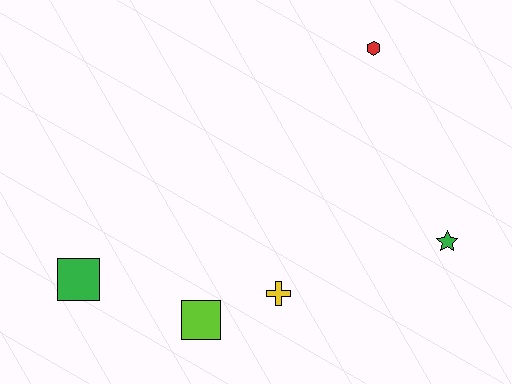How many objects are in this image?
There are 5 objects.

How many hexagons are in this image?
There is 1 hexagon.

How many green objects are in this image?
There are 2 green objects.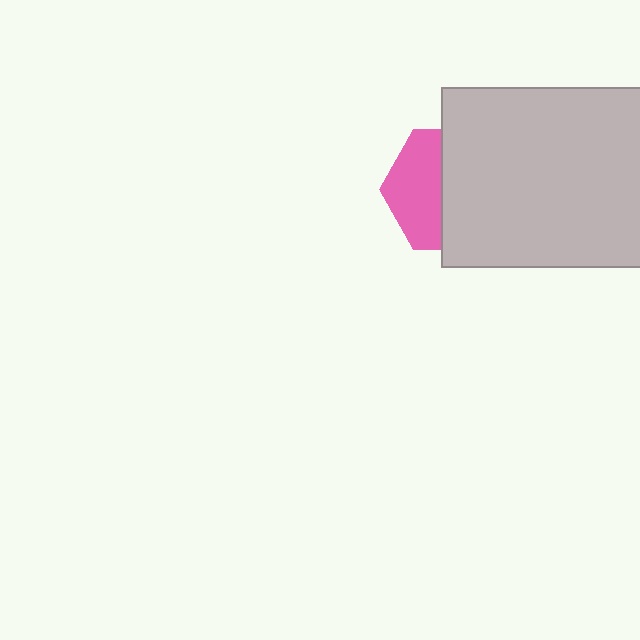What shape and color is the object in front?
The object in front is a light gray rectangle.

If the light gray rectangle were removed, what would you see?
You would see the complete pink hexagon.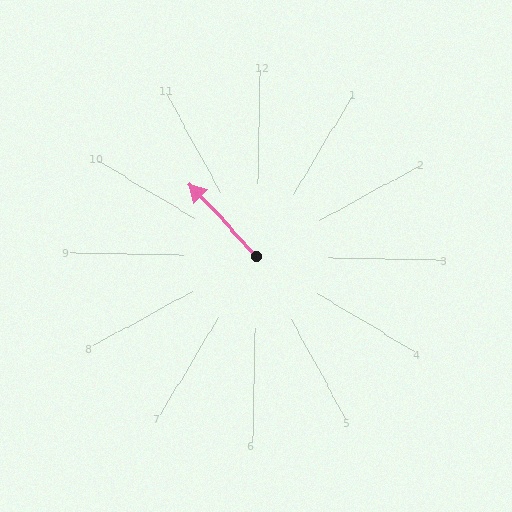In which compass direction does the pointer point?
Northwest.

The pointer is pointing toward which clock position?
Roughly 11 o'clock.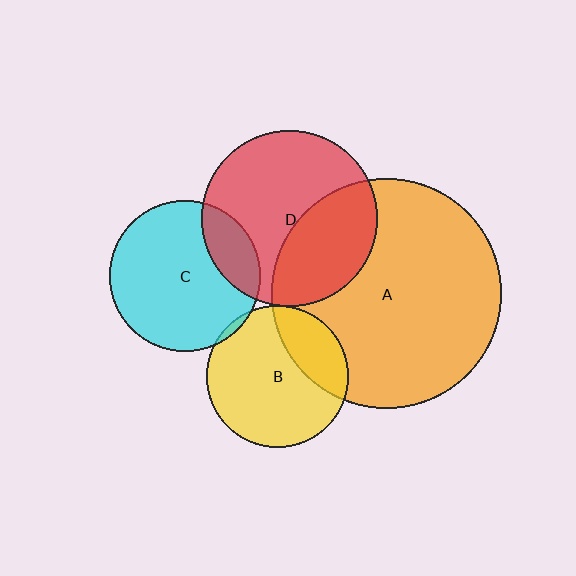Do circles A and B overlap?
Yes.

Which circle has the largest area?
Circle A (orange).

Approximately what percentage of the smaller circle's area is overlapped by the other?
Approximately 25%.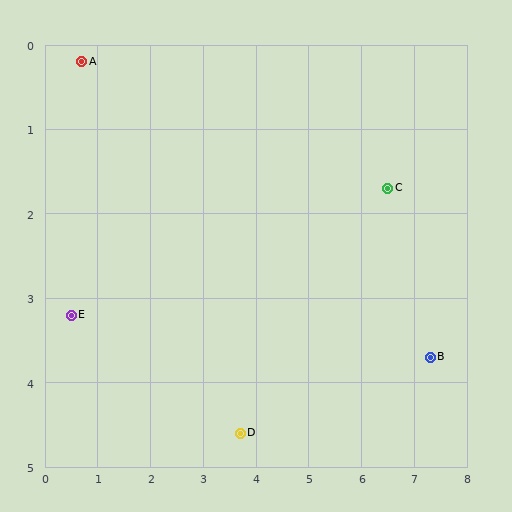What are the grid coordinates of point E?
Point E is at approximately (0.5, 3.2).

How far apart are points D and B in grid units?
Points D and B are about 3.7 grid units apart.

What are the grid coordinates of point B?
Point B is at approximately (7.3, 3.7).